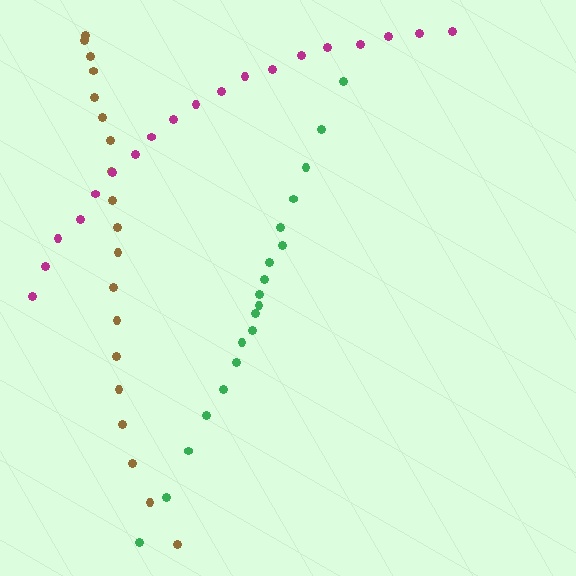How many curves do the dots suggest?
There are 3 distinct paths.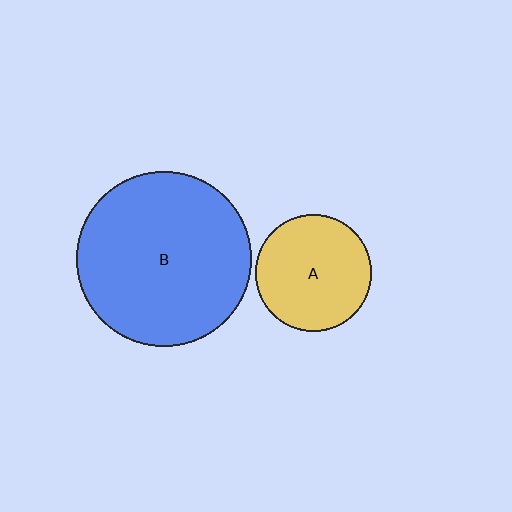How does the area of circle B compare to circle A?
Approximately 2.3 times.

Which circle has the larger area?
Circle B (blue).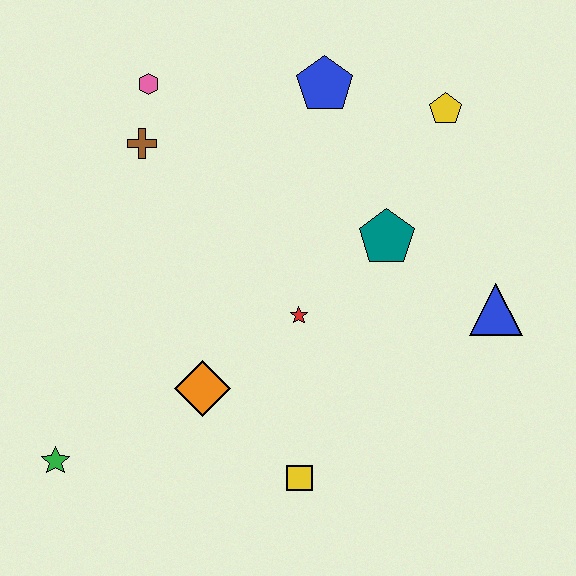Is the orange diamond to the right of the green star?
Yes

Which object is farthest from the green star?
The yellow pentagon is farthest from the green star.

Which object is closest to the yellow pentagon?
The blue pentagon is closest to the yellow pentagon.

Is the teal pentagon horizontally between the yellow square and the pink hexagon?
No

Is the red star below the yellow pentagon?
Yes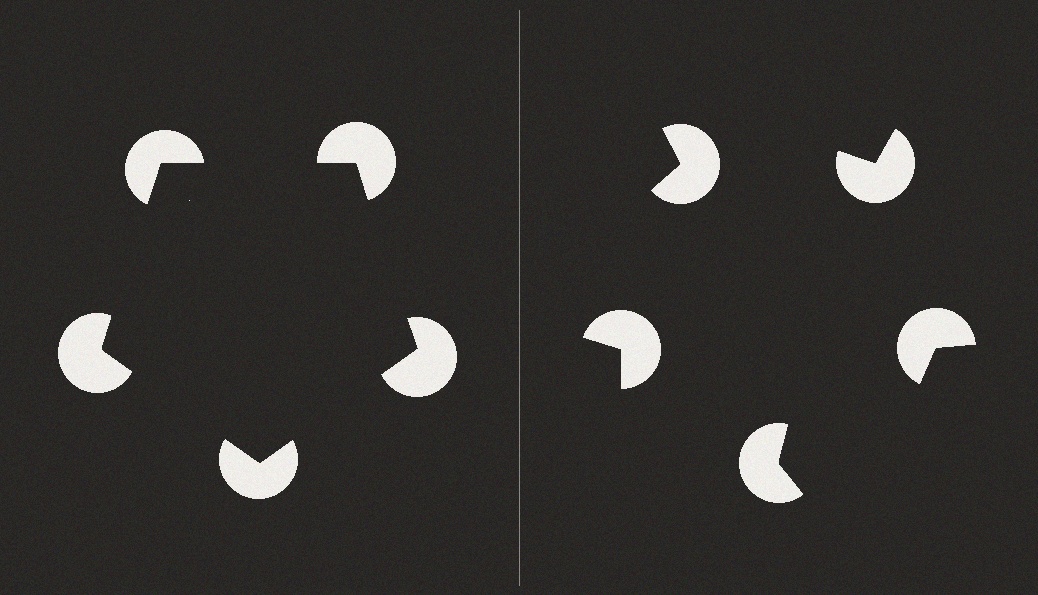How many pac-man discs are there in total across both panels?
10 — 5 on each side.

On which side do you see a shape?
An illusory pentagon appears on the left side. On the right side the wedge cuts are rotated, so no coherent shape forms.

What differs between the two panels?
The pac-man discs are positioned identically on both sides; only the wedge orientations differ. On the left they align to a pentagon; on the right they are misaligned.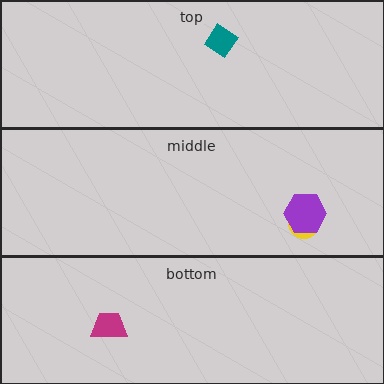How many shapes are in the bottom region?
1.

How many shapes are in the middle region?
2.